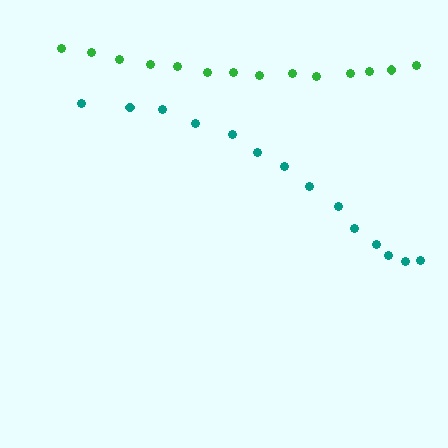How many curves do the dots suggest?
There are 2 distinct paths.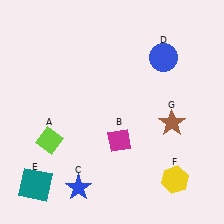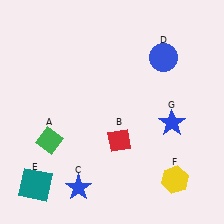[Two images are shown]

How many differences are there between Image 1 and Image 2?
There are 3 differences between the two images.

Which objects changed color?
A changed from lime to green. B changed from magenta to red. G changed from brown to blue.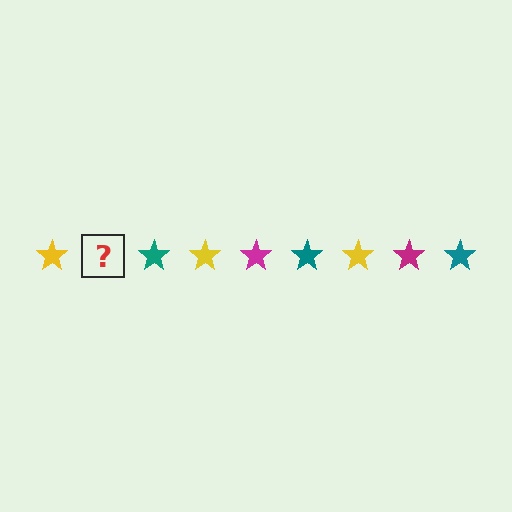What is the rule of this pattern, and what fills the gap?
The rule is that the pattern cycles through yellow, magenta, teal stars. The gap should be filled with a magenta star.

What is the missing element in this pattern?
The missing element is a magenta star.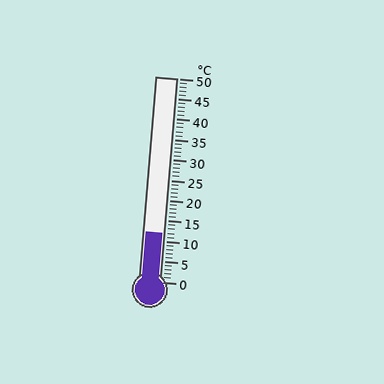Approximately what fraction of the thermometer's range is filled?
The thermometer is filled to approximately 25% of its range.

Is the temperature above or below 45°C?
The temperature is below 45°C.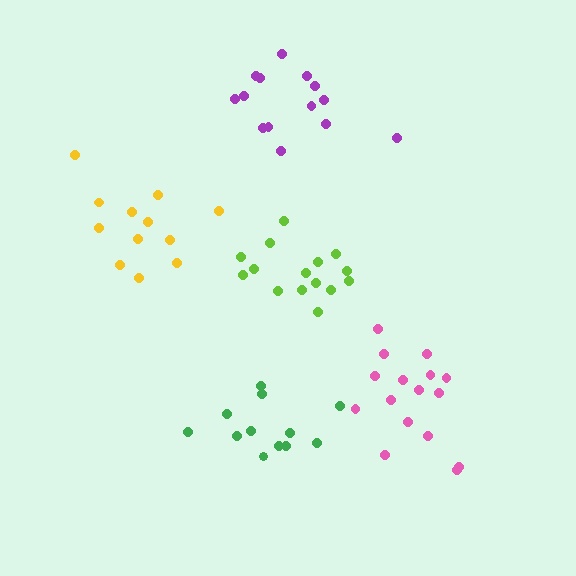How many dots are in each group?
Group 1: 12 dots, Group 2: 12 dots, Group 3: 15 dots, Group 4: 14 dots, Group 5: 16 dots (69 total).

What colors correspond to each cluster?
The clusters are colored: green, yellow, lime, purple, pink.